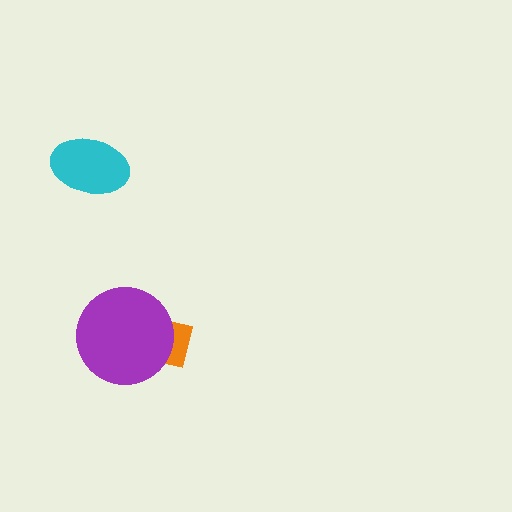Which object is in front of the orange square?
The purple circle is in front of the orange square.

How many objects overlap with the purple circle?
1 object overlaps with the purple circle.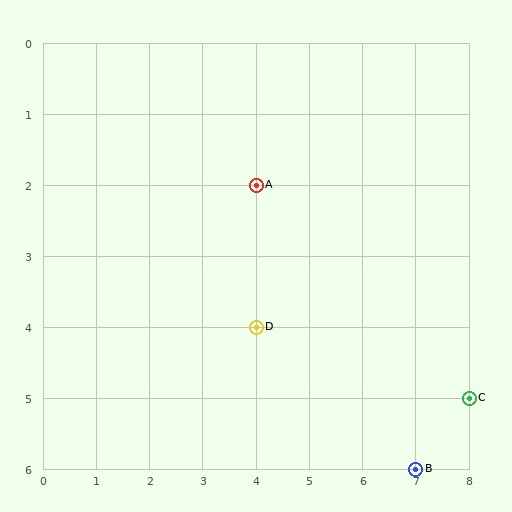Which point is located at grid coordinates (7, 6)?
Point B is at (7, 6).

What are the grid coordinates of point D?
Point D is at grid coordinates (4, 4).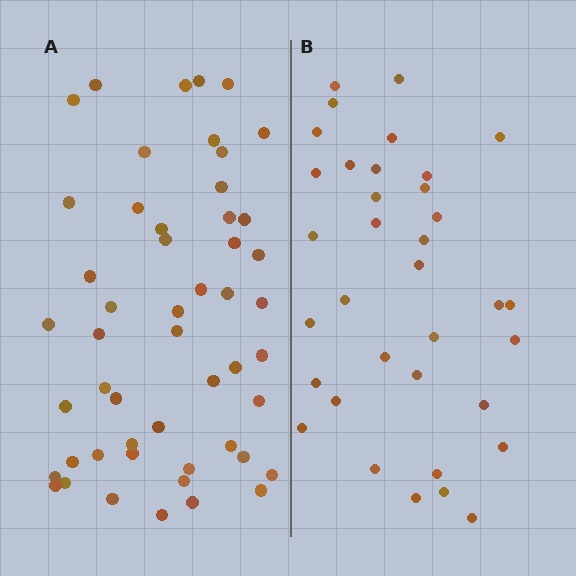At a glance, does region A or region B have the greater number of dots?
Region A (the left region) has more dots.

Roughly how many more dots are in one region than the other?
Region A has approximately 15 more dots than region B.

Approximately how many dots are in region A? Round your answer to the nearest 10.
About 50 dots. (The exact count is 51, which rounds to 50.)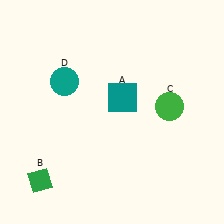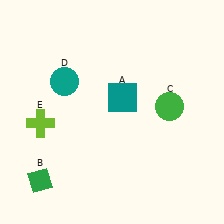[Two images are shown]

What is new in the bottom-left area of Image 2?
A lime cross (E) was added in the bottom-left area of Image 2.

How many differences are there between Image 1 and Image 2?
There is 1 difference between the two images.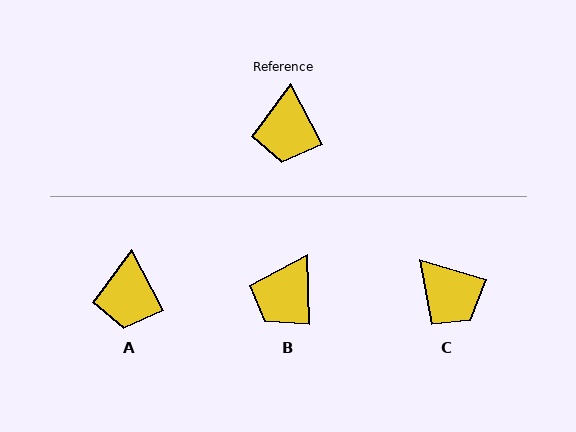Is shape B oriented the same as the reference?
No, it is off by about 26 degrees.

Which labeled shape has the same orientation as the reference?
A.